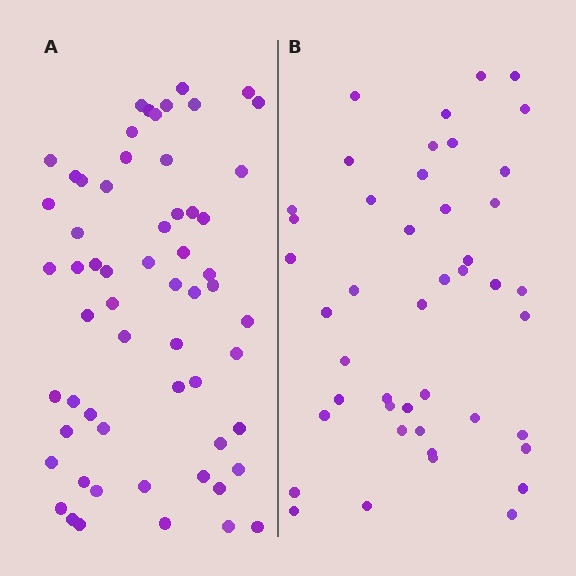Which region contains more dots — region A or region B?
Region A (the left region) has more dots.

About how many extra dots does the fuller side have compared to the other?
Region A has approximately 15 more dots than region B.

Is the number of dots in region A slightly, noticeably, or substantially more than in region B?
Region A has noticeably more, but not dramatically so. The ratio is roughly 1.3 to 1.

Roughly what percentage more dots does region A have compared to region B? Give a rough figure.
About 35% more.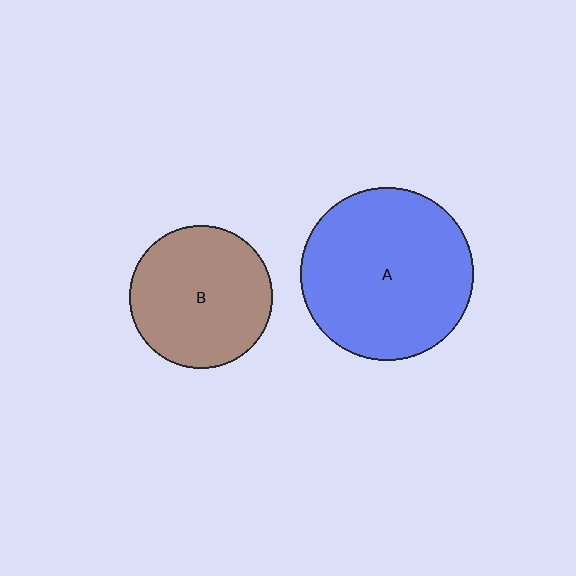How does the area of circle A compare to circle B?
Approximately 1.5 times.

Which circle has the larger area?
Circle A (blue).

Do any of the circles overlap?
No, none of the circles overlap.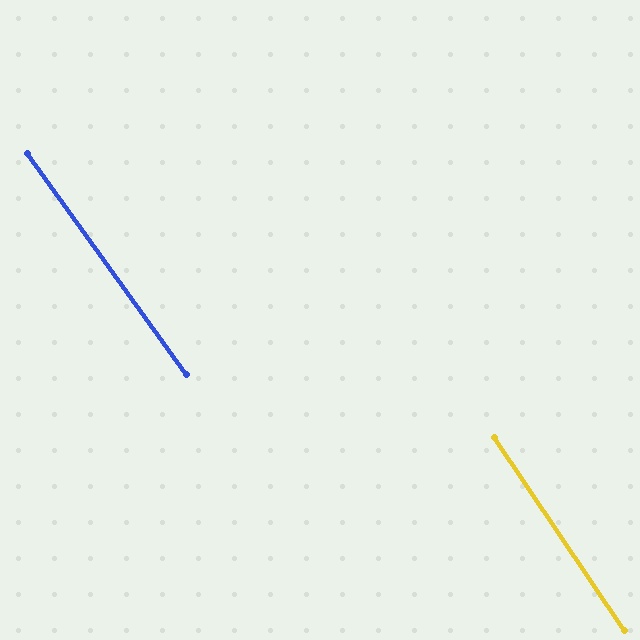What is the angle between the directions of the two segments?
Approximately 2 degrees.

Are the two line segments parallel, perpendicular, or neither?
Parallel — their directions differ by only 1.6°.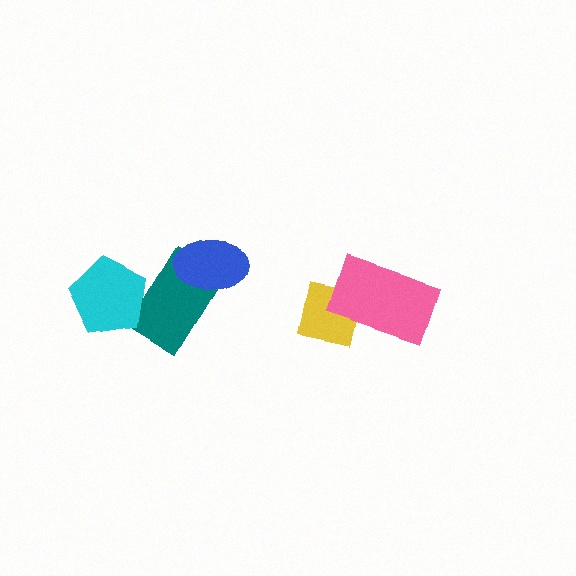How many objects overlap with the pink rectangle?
1 object overlaps with the pink rectangle.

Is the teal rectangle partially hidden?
Yes, it is partially covered by another shape.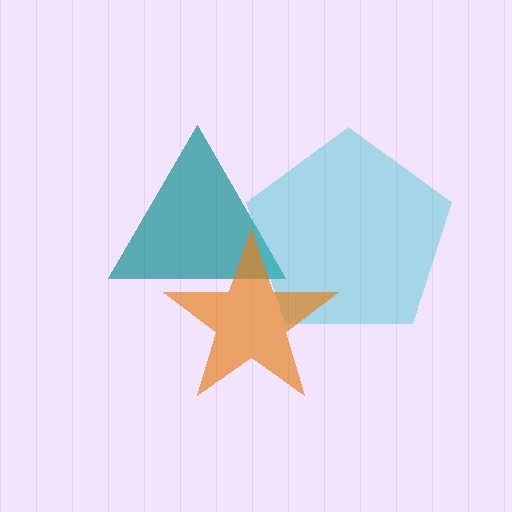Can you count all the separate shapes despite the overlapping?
Yes, there are 3 separate shapes.